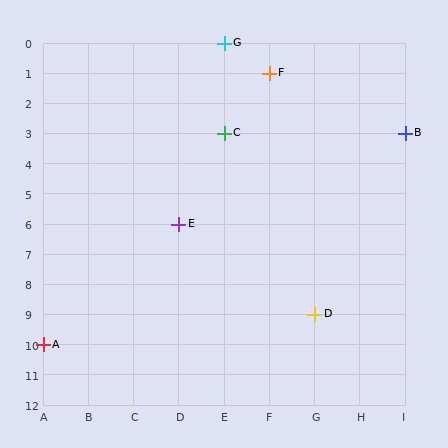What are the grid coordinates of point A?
Point A is at grid coordinates (A, 10).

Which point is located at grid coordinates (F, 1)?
Point F is at (F, 1).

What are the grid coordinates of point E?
Point E is at grid coordinates (D, 6).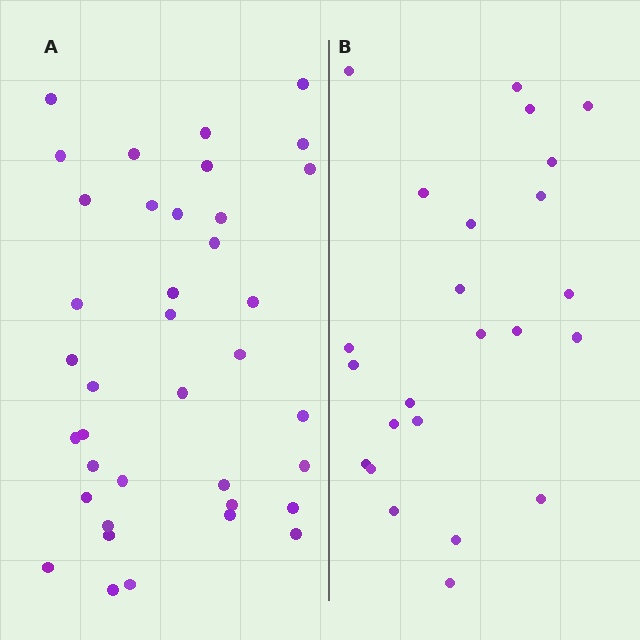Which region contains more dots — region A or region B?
Region A (the left region) has more dots.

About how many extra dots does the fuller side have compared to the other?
Region A has approximately 15 more dots than region B.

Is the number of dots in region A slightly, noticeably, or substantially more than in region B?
Region A has substantially more. The ratio is roughly 1.6 to 1.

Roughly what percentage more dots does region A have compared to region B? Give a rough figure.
About 60% more.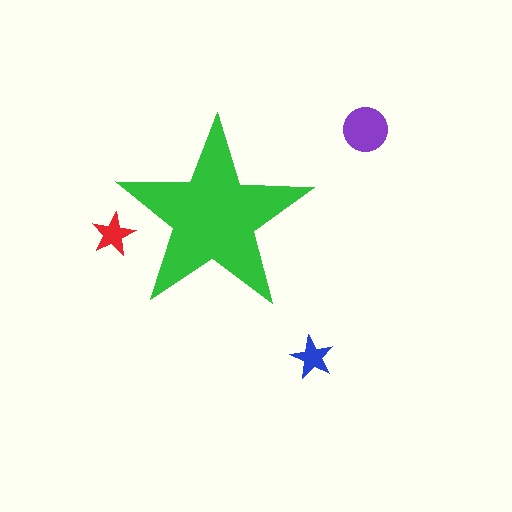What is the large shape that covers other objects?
A green star.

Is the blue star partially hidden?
No, the blue star is fully visible.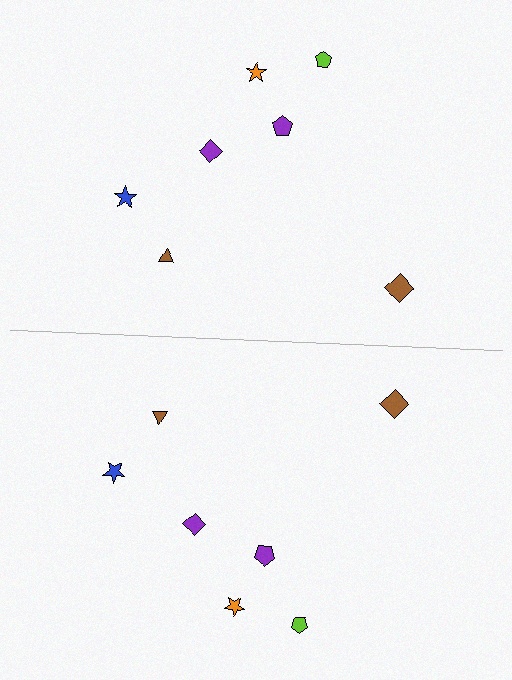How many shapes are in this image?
There are 14 shapes in this image.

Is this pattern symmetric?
Yes, this pattern has bilateral (reflection) symmetry.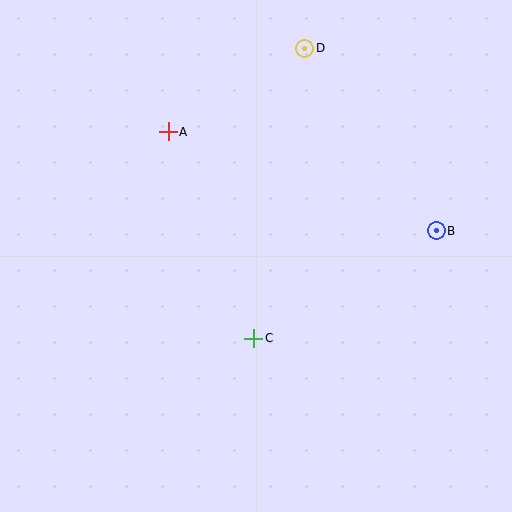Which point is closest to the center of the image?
Point C at (254, 338) is closest to the center.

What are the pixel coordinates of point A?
Point A is at (168, 132).